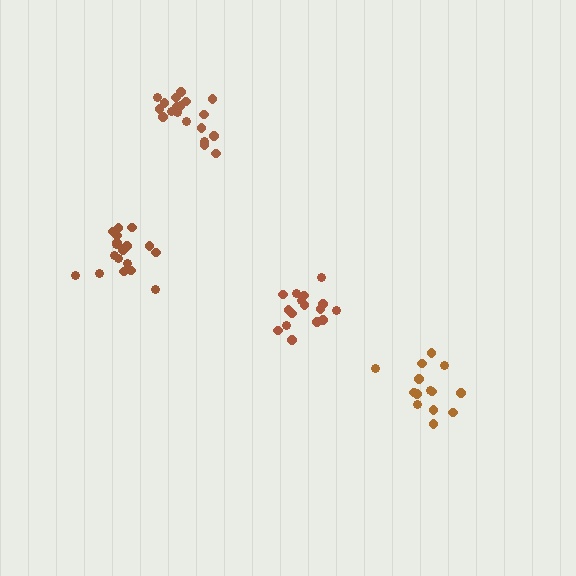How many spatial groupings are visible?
There are 4 spatial groupings.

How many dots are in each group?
Group 1: 16 dots, Group 2: 19 dots, Group 3: 18 dots, Group 4: 14 dots (67 total).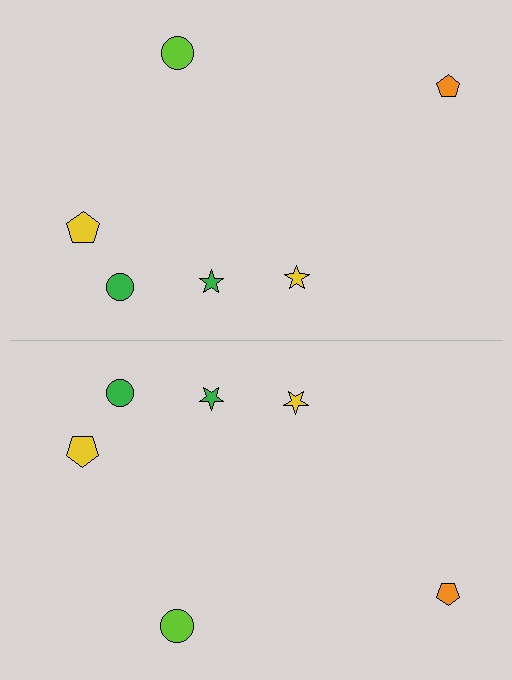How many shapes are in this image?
There are 12 shapes in this image.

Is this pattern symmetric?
Yes, this pattern has bilateral (reflection) symmetry.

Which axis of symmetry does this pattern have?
The pattern has a horizontal axis of symmetry running through the center of the image.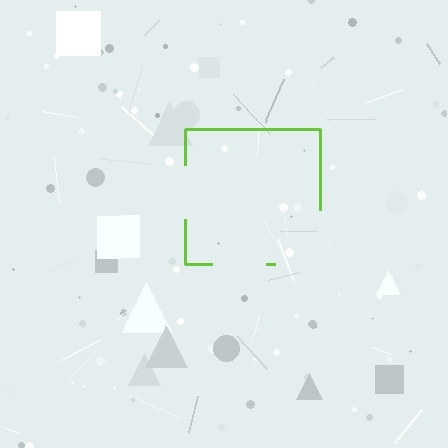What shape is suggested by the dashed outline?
The dashed outline suggests a square.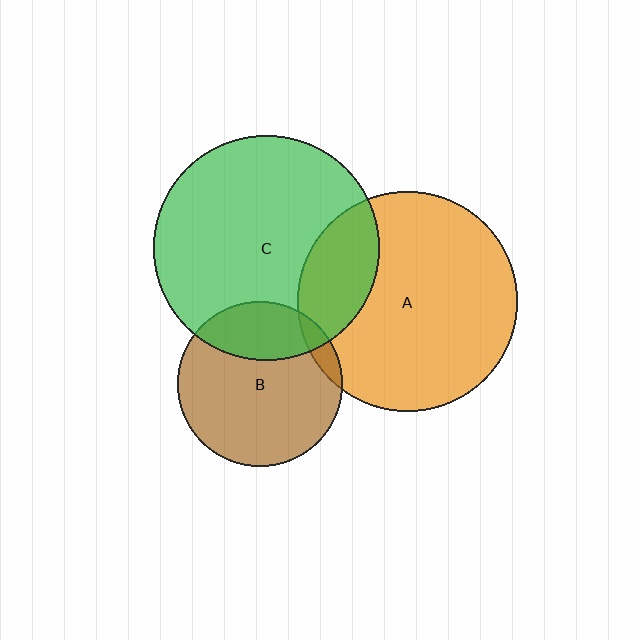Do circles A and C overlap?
Yes.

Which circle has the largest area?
Circle C (green).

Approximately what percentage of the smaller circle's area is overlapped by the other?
Approximately 20%.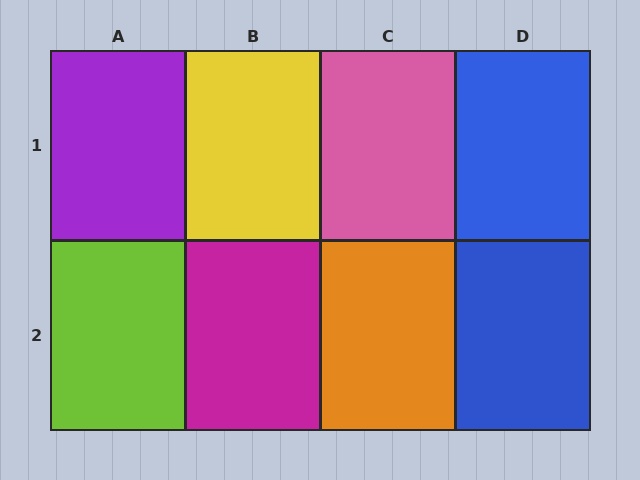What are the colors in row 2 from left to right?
Lime, magenta, orange, blue.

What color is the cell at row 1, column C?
Pink.